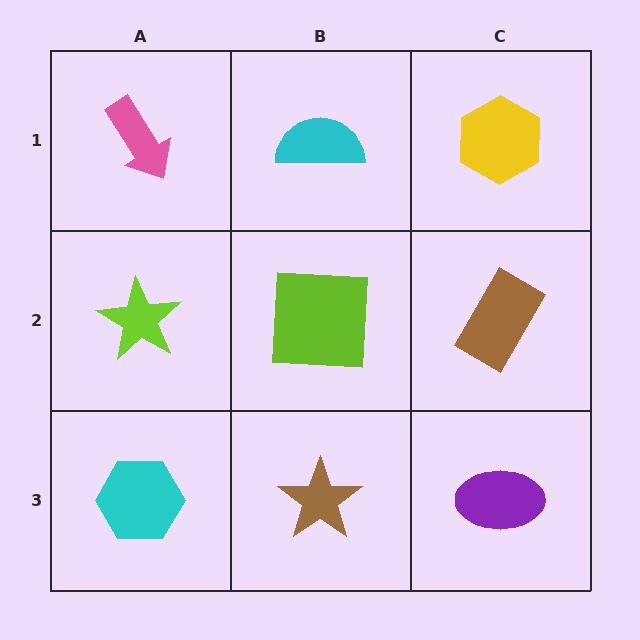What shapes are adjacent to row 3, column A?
A lime star (row 2, column A), a brown star (row 3, column B).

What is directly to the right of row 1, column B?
A yellow hexagon.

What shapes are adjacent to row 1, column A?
A lime star (row 2, column A), a cyan semicircle (row 1, column B).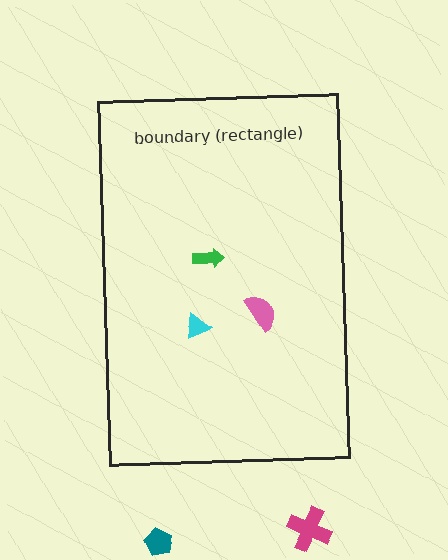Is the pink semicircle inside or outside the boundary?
Inside.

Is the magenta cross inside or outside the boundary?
Outside.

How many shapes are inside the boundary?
3 inside, 2 outside.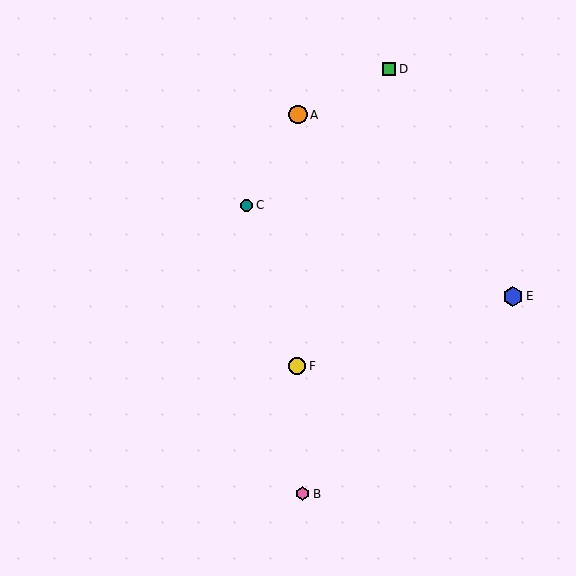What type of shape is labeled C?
Shape C is a teal circle.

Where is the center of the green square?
The center of the green square is at (389, 69).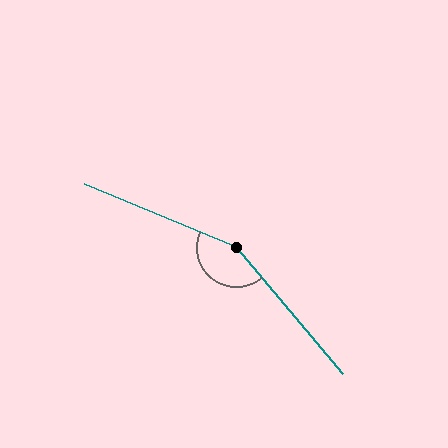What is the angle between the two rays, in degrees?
Approximately 153 degrees.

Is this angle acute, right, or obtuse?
It is obtuse.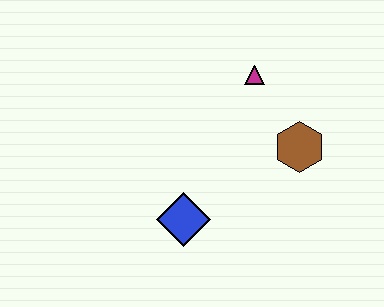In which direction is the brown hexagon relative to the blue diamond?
The brown hexagon is to the right of the blue diamond.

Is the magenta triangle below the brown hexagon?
No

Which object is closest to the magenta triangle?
The brown hexagon is closest to the magenta triangle.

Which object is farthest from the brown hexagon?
The blue diamond is farthest from the brown hexagon.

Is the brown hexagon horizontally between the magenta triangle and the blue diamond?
No